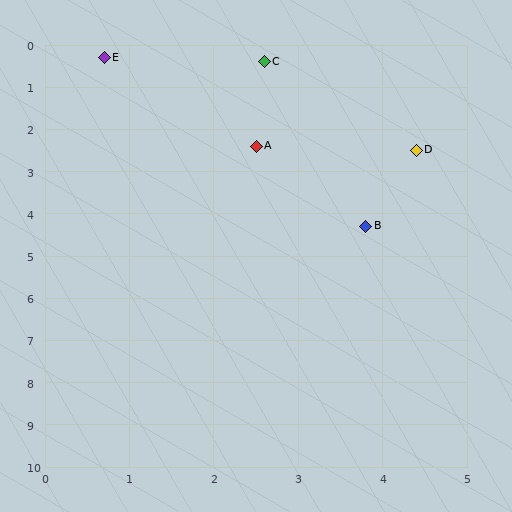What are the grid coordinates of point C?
Point C is at approximately (2.6, 0.4).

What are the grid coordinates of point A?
Point A is at approximately (2.5, 2.4).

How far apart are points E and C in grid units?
Points E and C are about 1.9 grid units apart.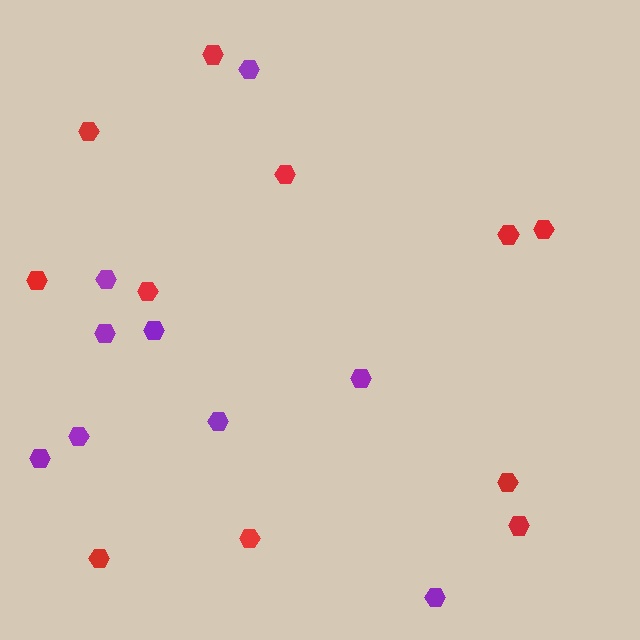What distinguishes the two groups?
There are 2 groups: one group of red hexagons (11) and one group of purple hexagons (9).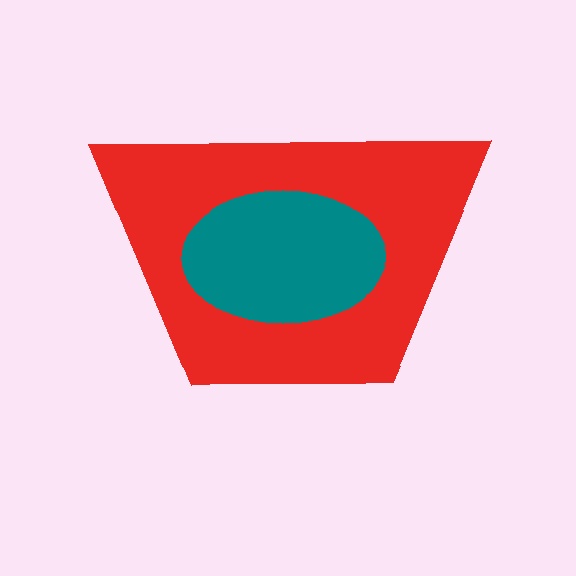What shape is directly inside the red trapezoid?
The teal ellipse.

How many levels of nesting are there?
2.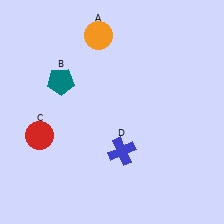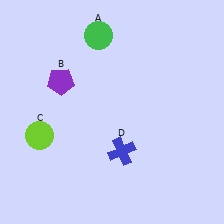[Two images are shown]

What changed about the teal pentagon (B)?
In Image 1, B is teal. In Image 2, it changed to purple.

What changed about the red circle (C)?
In Image 1, C is red. In Image 2, it changed to lime.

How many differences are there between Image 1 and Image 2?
There are 3 differences between the two images.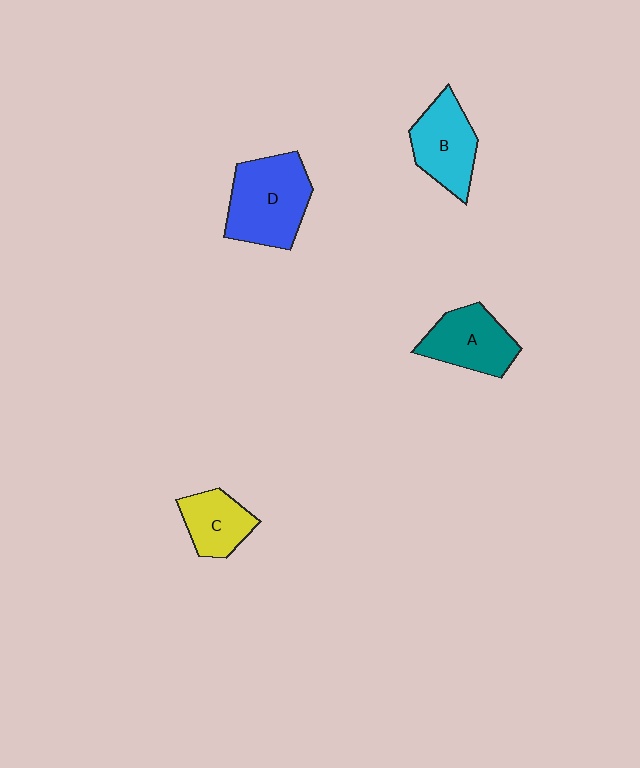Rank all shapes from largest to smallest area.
From largest to smallest: D (blue), B (cyan), A (teal), C (yellow).